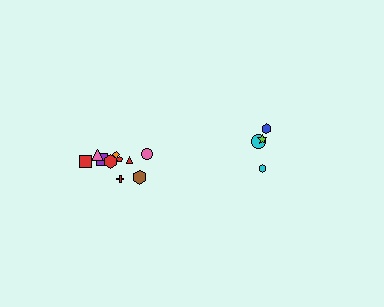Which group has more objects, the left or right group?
The left group.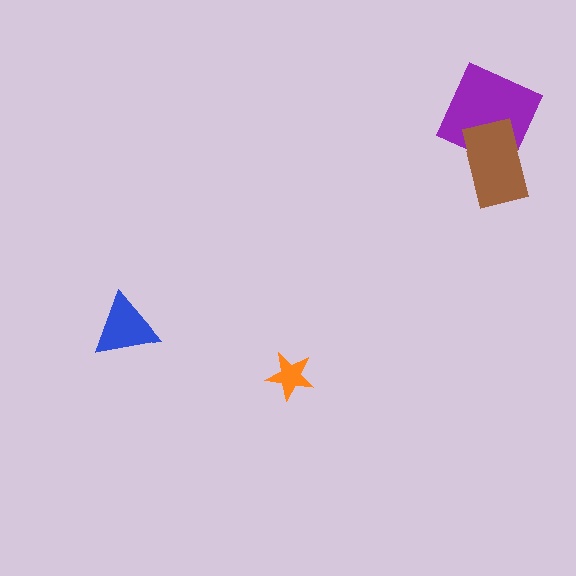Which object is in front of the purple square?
The brown rectangle is in front of the purple square.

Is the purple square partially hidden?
Yes, it is partially covered by another shape.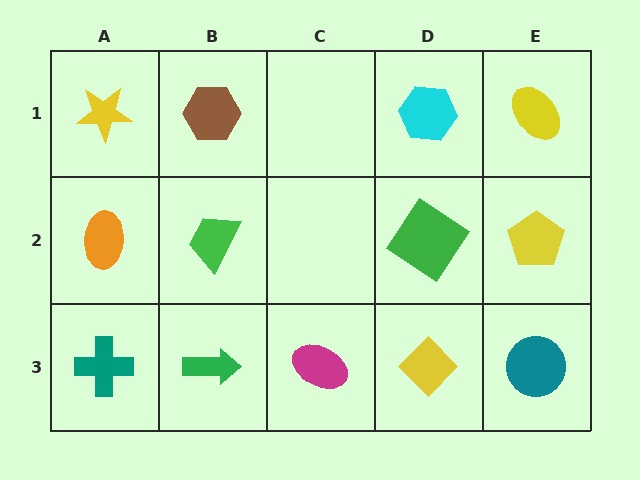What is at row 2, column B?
A green trapezoid.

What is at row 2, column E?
A yellow pentagon.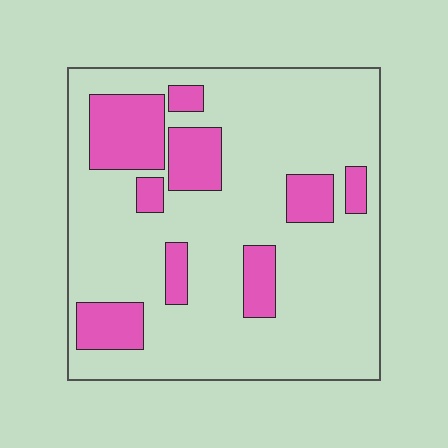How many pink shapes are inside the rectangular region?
9.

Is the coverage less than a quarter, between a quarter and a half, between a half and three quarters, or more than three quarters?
Less than a quarter.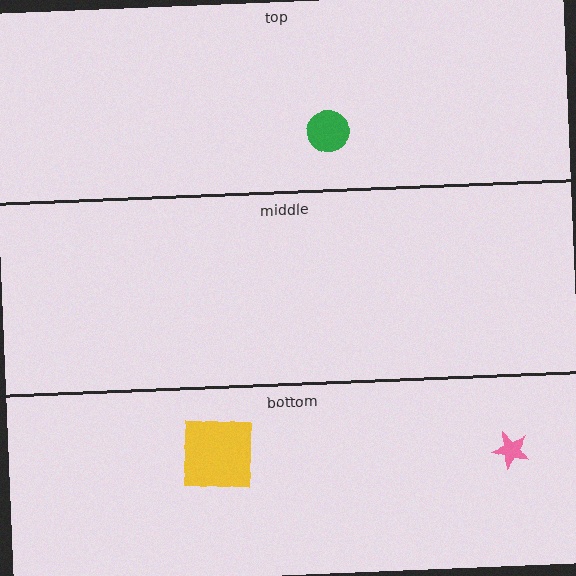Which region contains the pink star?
The bottom region.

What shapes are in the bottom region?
The yellow square, the pink star.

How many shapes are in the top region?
1.